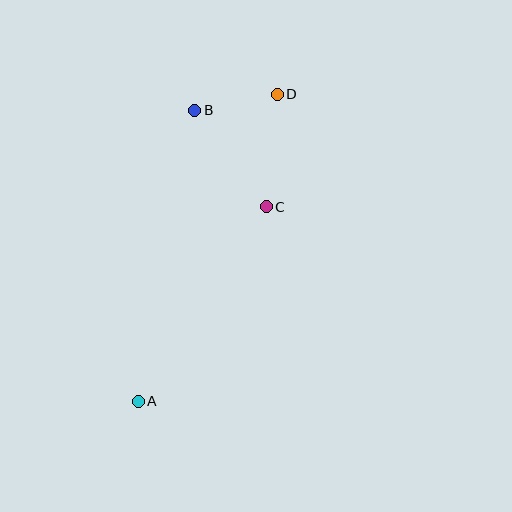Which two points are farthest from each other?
Points A and D are farthest from each other.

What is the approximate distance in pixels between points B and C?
The distance between B and C is approximately 120 pixels.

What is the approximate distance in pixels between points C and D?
The distance between C and D is approximately 113 pixels.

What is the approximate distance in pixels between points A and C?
The distance between A and C is approximately 233 pixels.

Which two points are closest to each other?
Points B and D are closest to each other.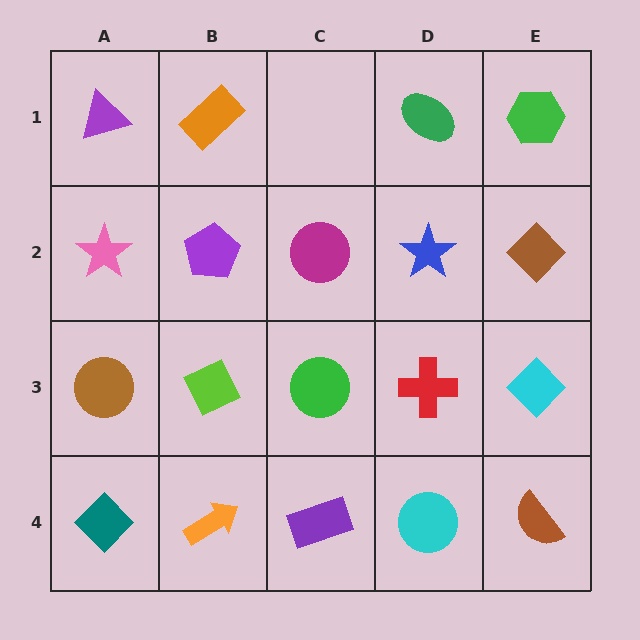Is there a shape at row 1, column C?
No, that cell is empty.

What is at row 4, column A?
A teal diamond.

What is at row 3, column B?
A lime diamond.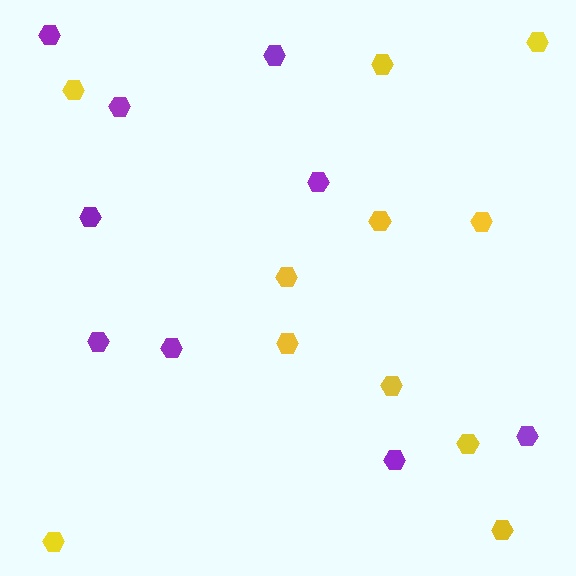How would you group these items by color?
There are 2 groups: one group of yellow hexagons (11) and one group of purple hexagons (9).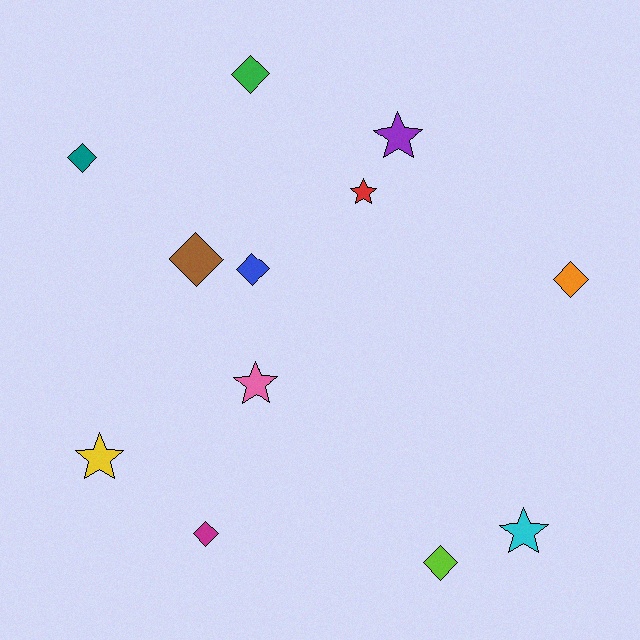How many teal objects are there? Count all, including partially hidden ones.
There is 1 teal object.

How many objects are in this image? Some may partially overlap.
There are 12 objects.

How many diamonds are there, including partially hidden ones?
There are 7 diamonds.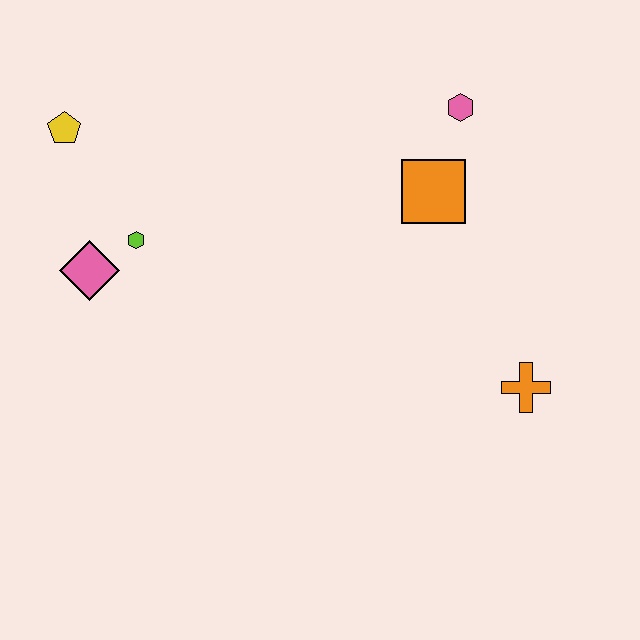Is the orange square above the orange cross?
Yes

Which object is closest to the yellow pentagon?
The lime hexagon is closest to the yellow pentagon.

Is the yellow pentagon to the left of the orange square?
Yes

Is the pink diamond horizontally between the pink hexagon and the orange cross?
No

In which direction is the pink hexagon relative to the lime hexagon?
The pink hexagon is to the right of the lime hexagon.